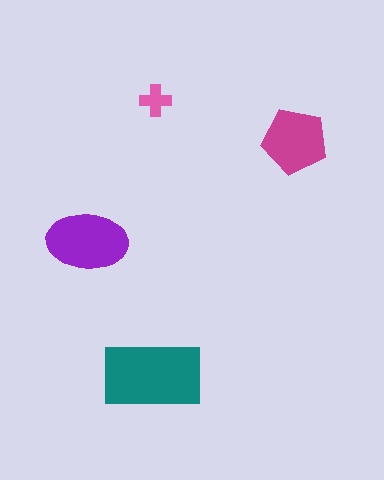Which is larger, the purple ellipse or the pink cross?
The purple ellipse.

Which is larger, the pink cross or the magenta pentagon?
The magenta pentagon.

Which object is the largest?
The teal rectangle.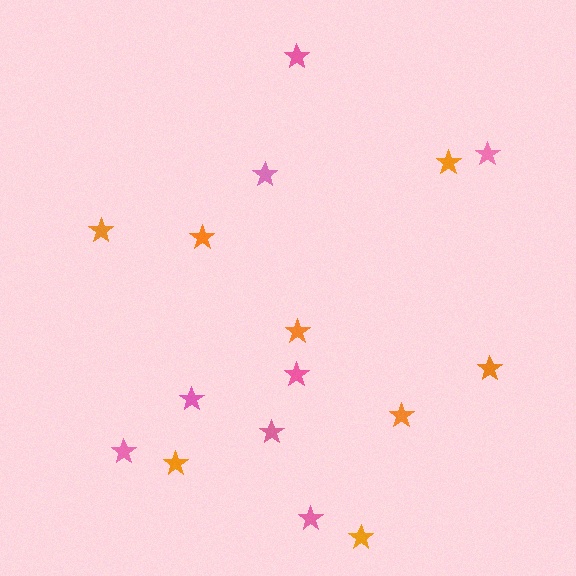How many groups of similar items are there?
There are 2 groups: one group of orange stars (8) and one group of pink stars (8).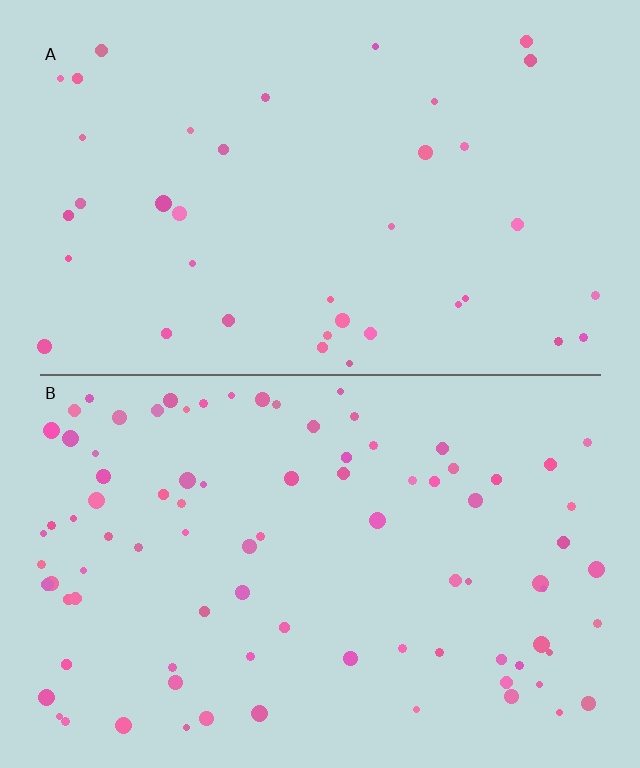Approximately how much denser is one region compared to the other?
Approximately 2.3× — region B over region A.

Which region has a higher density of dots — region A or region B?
B (the bottom).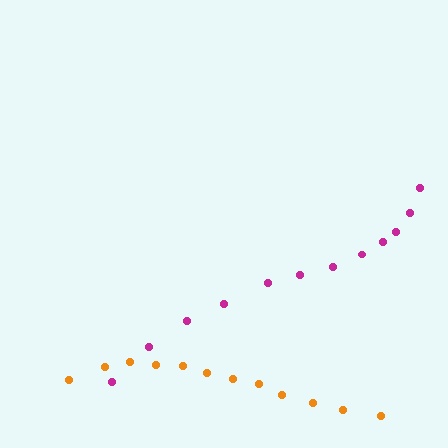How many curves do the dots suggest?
There are 2 distinct paths.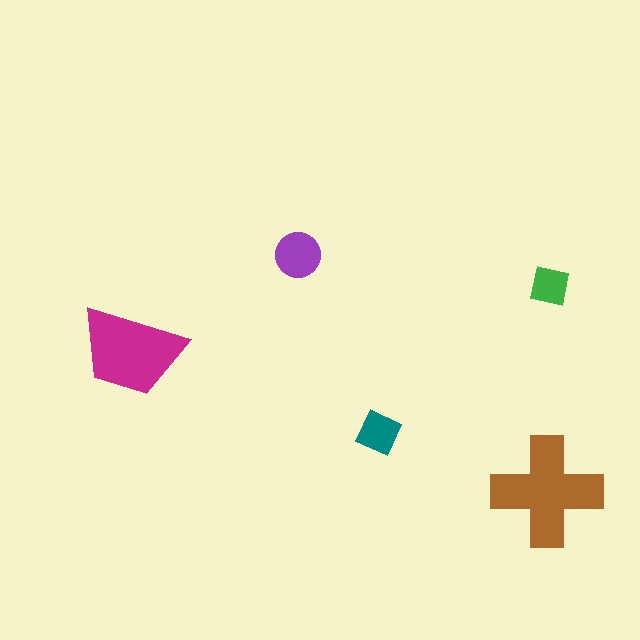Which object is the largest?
The brown cross.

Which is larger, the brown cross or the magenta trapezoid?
The brown cross.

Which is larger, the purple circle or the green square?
The purple circle.